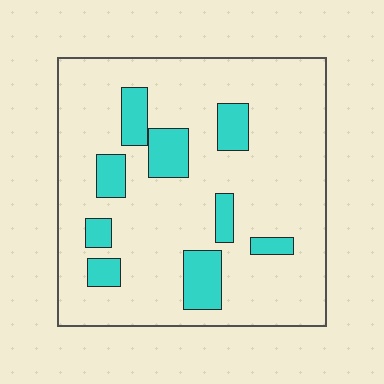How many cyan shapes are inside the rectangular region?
9.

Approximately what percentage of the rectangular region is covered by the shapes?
Approximately 15%.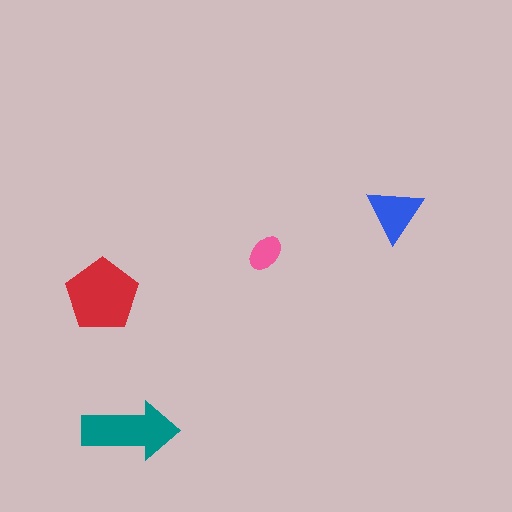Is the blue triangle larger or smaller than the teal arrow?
Smaller.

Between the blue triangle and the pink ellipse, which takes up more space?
The blue triangle.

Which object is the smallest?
The pink ellipse.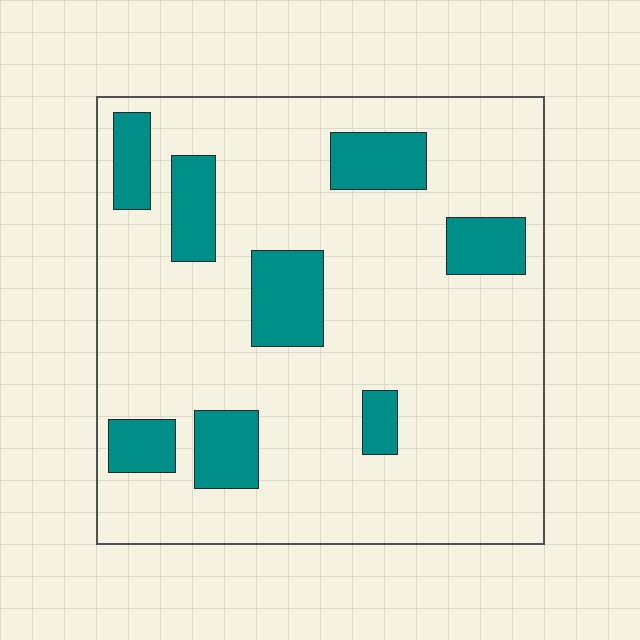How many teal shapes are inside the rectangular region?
8.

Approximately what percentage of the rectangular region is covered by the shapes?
Approximately 20%.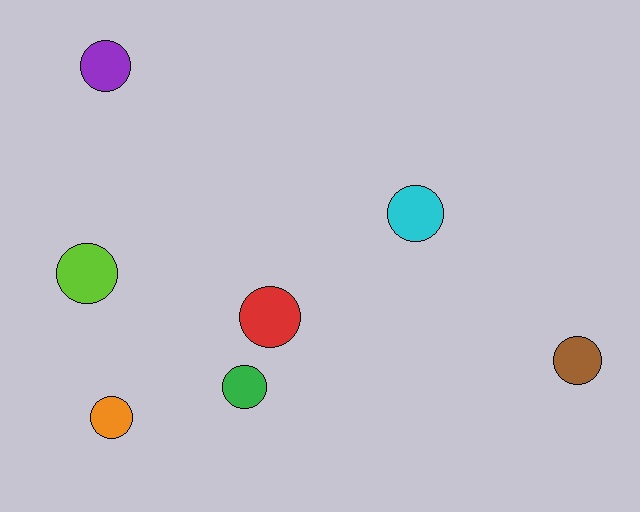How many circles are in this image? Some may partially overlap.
There are 7 circles.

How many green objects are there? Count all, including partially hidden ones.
There is 1 green object.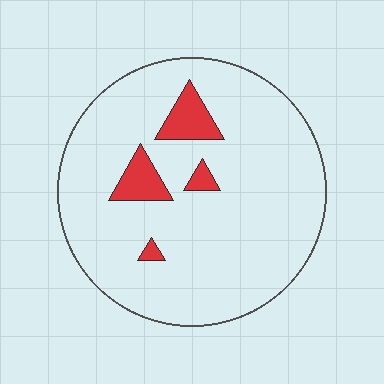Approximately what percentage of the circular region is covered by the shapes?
Approximately 10%.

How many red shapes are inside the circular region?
4.